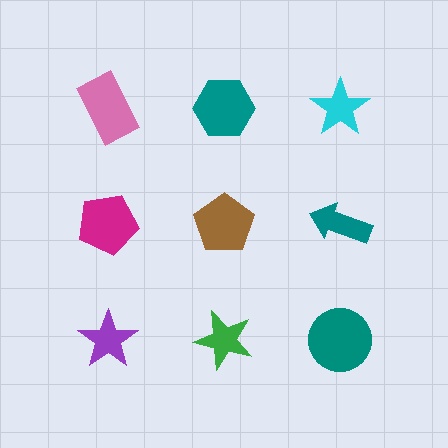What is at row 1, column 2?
A teal hexagon.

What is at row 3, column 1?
A purple star.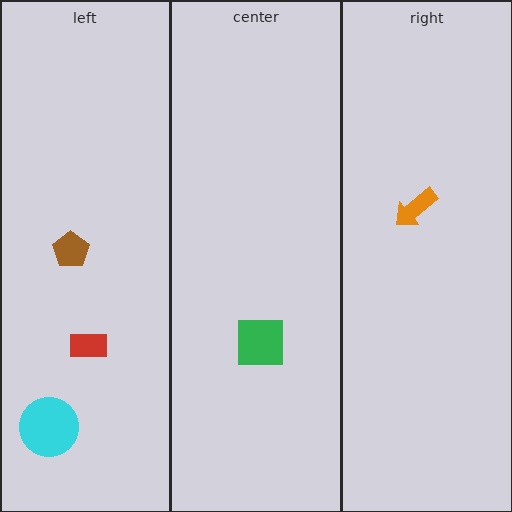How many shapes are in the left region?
3.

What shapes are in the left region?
The brown pentagon, the red rectangle, the cyan circle.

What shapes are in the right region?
The orange arrow.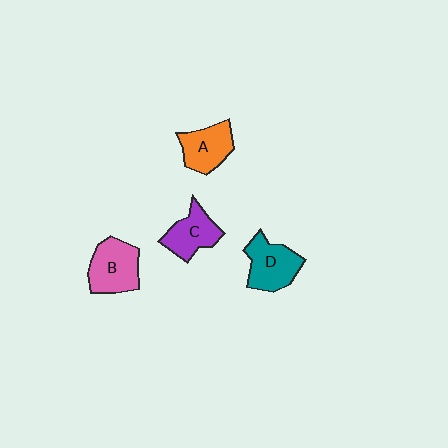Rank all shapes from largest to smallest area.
From largest to smallest: B (pink), D (teal), A (orange), C (purple).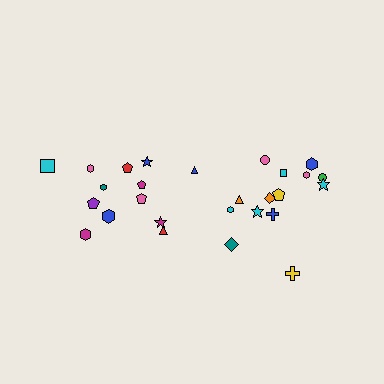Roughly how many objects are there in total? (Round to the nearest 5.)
Roughly 25 objects in total.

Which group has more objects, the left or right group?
The right group.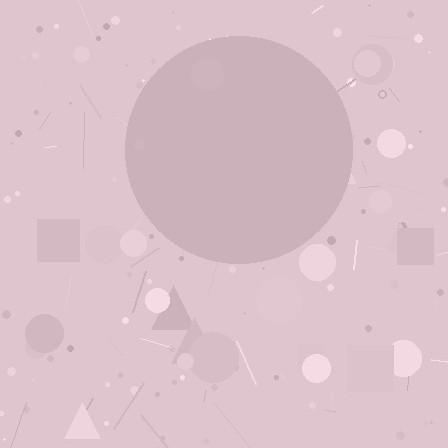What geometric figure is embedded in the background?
A circle is embedded in the background.